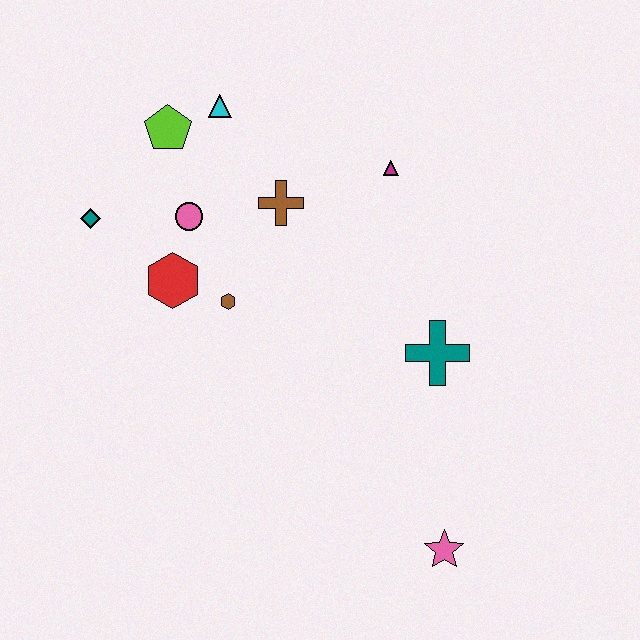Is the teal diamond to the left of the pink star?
Yes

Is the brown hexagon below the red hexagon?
Yes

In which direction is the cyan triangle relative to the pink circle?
The cyan triangle is above the pink circle.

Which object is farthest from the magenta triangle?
The pink star is farthest from the magenta triangle.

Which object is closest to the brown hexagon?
The red hexagon is closest to the brown hexagon.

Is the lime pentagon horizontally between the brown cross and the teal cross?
No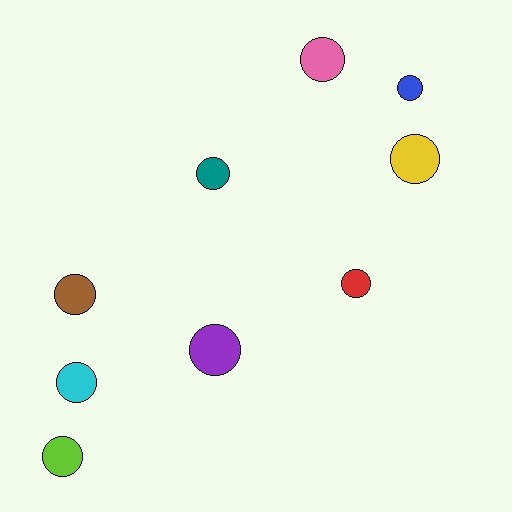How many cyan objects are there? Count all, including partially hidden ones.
There is 1 cyan object.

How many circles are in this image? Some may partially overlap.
There are 9 circles.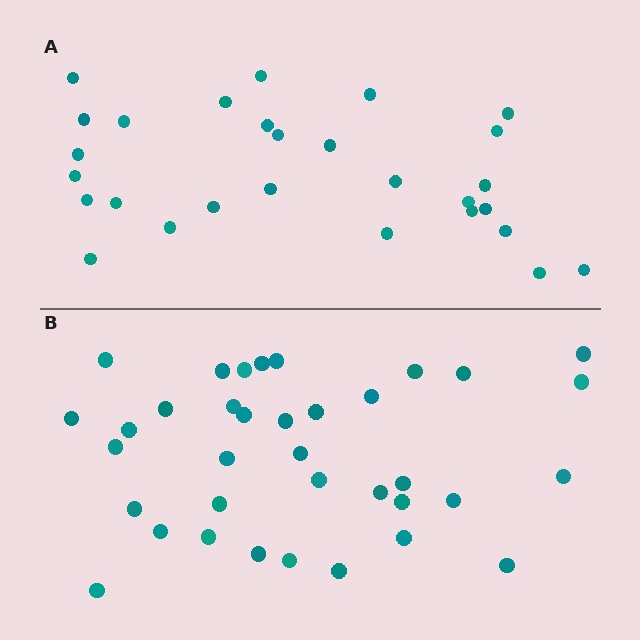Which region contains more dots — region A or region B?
Region B (the bottom region) has more dots.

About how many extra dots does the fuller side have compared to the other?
Region B has roughly 8 or so more dots than region A.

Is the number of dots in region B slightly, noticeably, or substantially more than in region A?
Region B has noticeably more, but not dramatically so. The ratio is roughly 1.3 to 1.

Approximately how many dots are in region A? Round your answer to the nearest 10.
About 30 dots. (The exact count is 28, which rounds to 30.)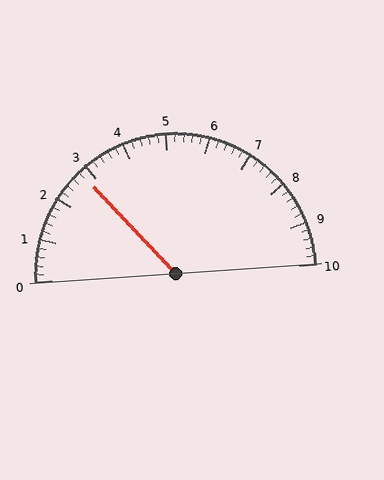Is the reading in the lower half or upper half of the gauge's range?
The reading is in the lower half of the range (0 to 10).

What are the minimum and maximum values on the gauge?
The gauge ranges from 0 to 10.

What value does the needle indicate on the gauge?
The needle indicates approximately 2.8.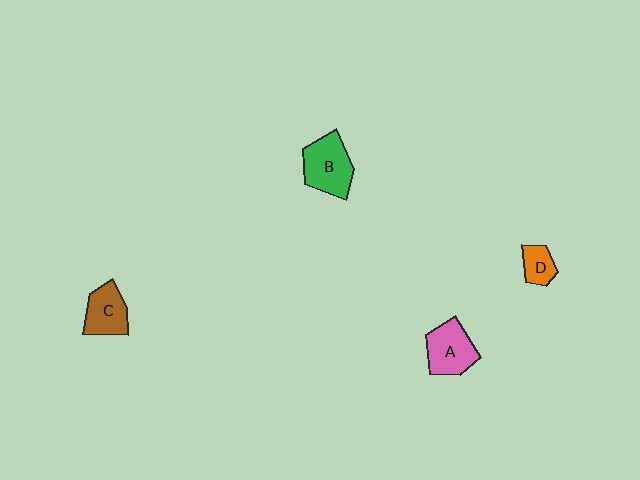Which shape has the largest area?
Shape B (green).